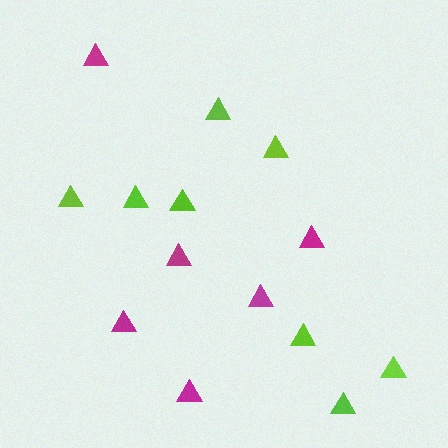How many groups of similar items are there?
There are 2 groups: one group of magenta triangles (6) and one group of lime triangles (8).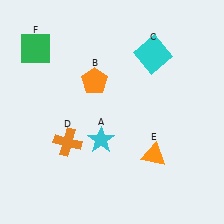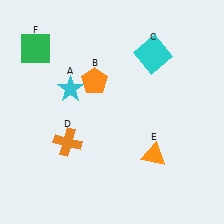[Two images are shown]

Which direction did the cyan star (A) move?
The cyan star (A) moved up.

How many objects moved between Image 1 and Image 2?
1 object moved between the two images.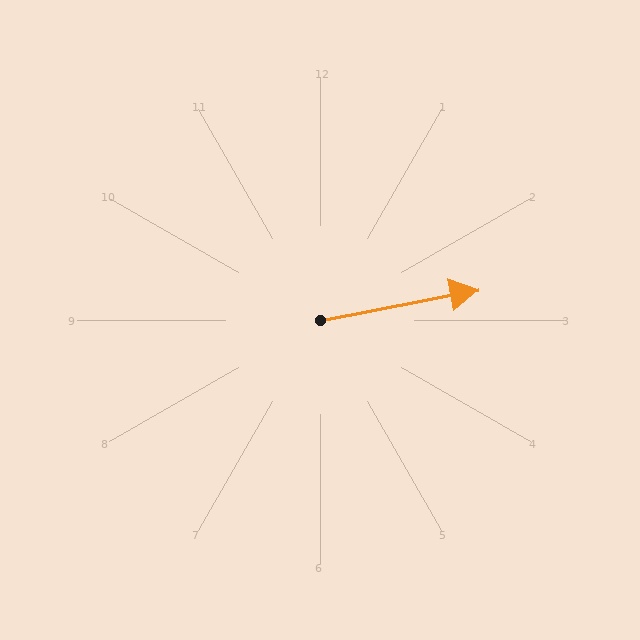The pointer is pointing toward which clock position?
Roughly 3 o'clock.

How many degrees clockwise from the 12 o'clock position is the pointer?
Approximately 79 degrees.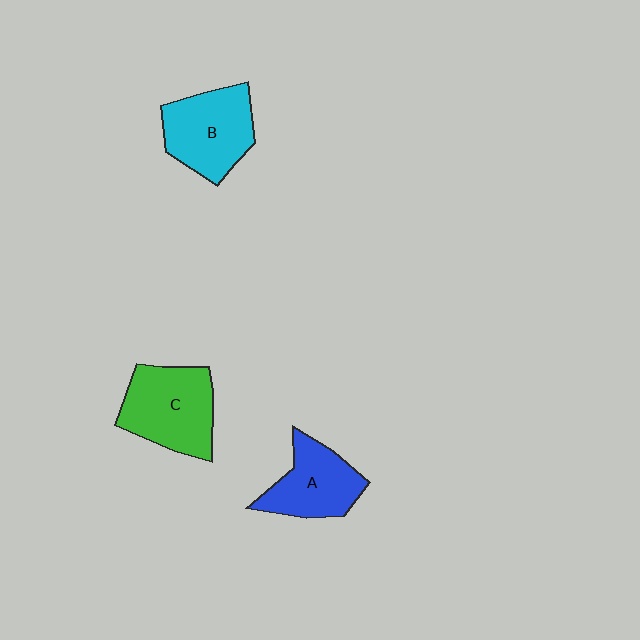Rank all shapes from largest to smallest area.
From largest to smallest: C (green), B (cyan), A (blue).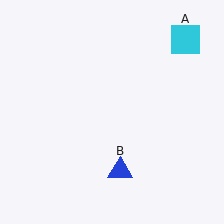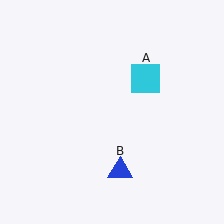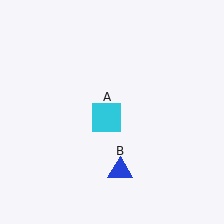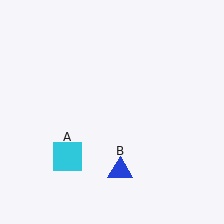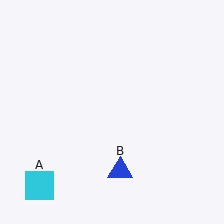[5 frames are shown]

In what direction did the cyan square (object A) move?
The cyan square (object A) moved down and to the left.